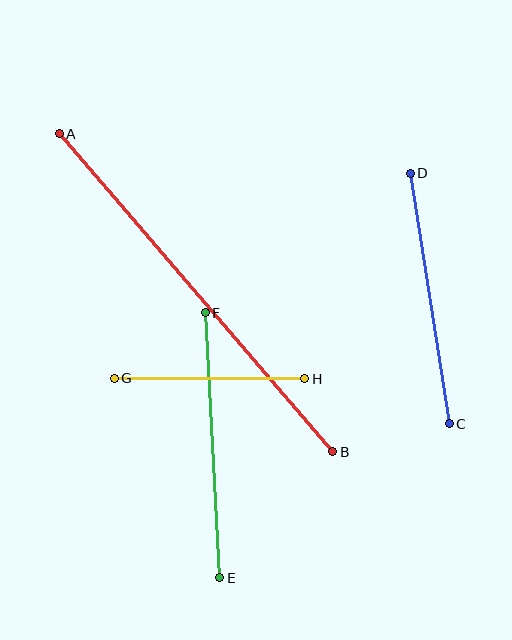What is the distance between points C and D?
The distance is approximately 254 pixels.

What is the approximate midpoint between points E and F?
The midpoint is at approximately (212, 445) pixels.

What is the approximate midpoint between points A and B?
The midpoint is at approximately (196, 293) pixels.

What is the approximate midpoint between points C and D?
The midpoint is at approximately (430, 298) pixels.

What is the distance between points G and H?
The distance is approximately 191 pixels.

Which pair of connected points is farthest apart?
Points A and B are farthest apart.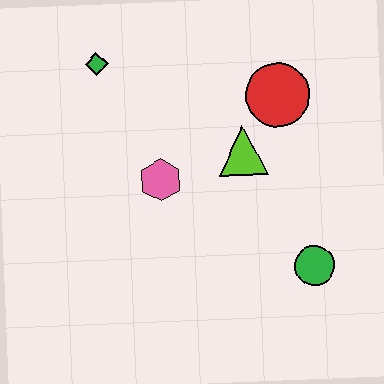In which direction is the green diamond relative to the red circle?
The green diamond is to the left of the red circle.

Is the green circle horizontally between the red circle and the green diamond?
No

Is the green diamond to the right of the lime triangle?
No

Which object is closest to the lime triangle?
The red circle is closest to the lime triangle.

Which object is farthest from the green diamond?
The green circle is farthest from the green diamond.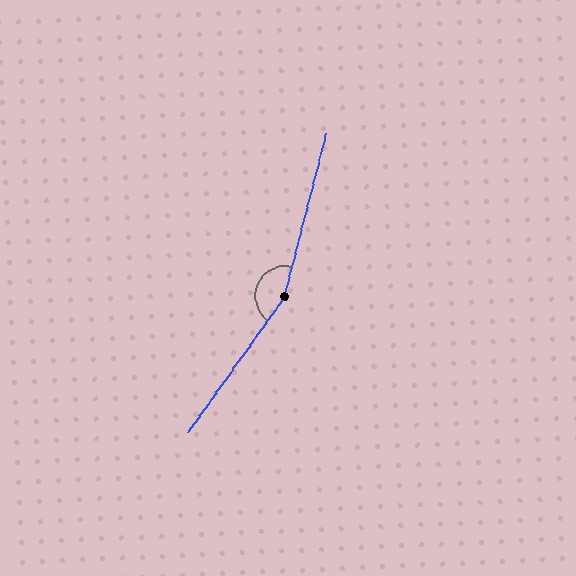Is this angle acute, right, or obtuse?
It is obtuse.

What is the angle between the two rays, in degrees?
Approximately 159 degrees.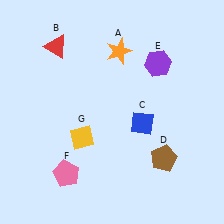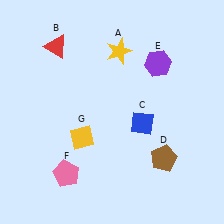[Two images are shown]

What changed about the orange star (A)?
In Image 1, A is orange. In Image 2, it changed to yellow.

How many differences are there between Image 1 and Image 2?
There is 1 difference between the two images.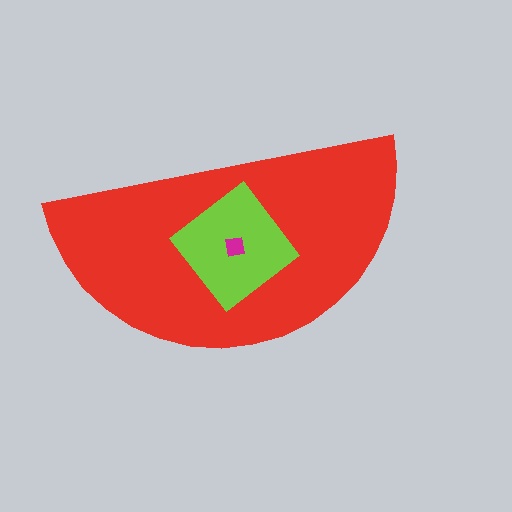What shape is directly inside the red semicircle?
The lime diamond.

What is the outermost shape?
The red semicircle.